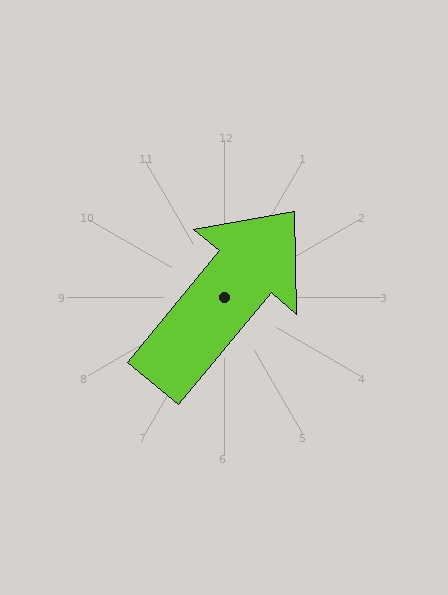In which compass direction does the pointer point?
Northeast.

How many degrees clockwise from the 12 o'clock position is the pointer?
Approximately 39 degrees.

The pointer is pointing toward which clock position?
Roughly 1 o'clock.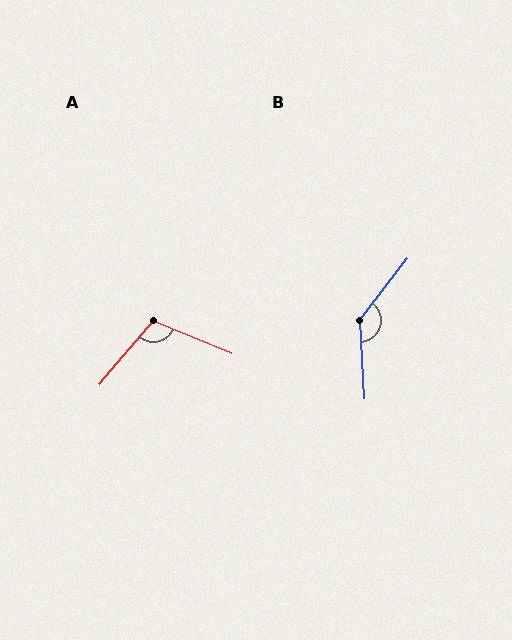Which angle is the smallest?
A, at approximately 108 degrees.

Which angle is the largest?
B, at approximately 139 degrees.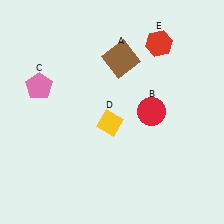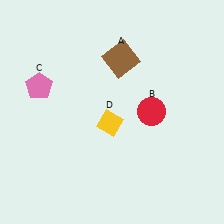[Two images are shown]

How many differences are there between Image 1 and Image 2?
There is 1 difference between the two images.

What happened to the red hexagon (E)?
The red hexagon (E) was removed in Image 2. It was in the top-right area of Image 1.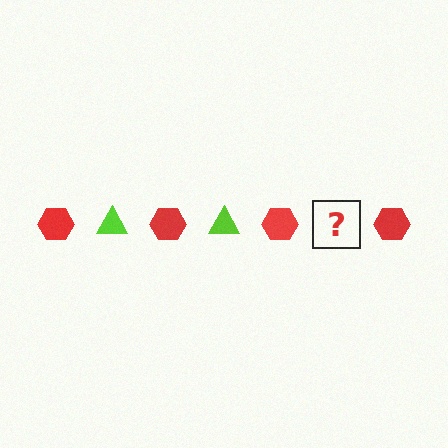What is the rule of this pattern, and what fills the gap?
The rule is that the pattern alternates between red hexagon and lime triangle. The gap should be filled with a lime triangle.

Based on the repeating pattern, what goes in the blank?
The blank should be a lime triangle.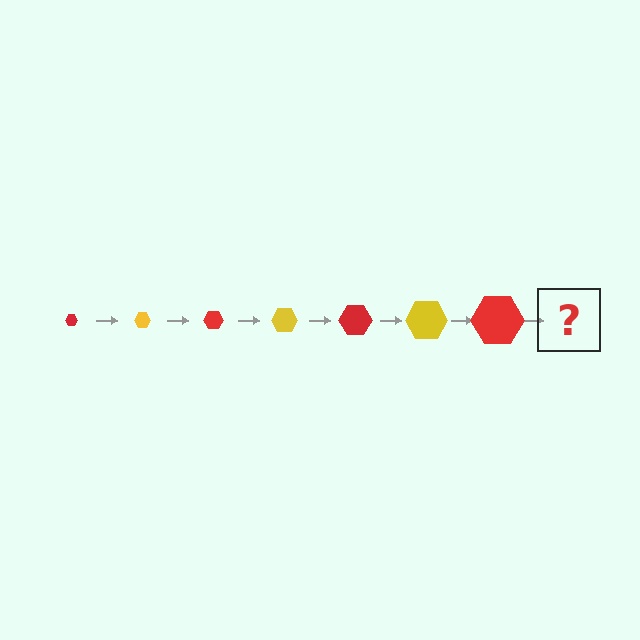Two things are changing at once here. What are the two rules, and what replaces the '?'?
The two rules are that the hexagon grows larger each step and the color cycles through red and yellow. The '?' should be a yellow hexagon, larger than the previous one.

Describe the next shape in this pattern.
It should be a yellow hexagon, larger than the previous one.